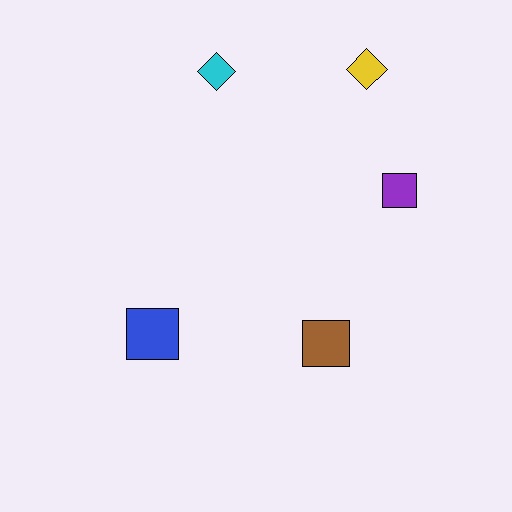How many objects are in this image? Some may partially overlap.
There are 5 objects.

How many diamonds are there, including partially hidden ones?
There are 2 diamonds.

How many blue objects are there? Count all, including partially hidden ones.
There is 1 blue object.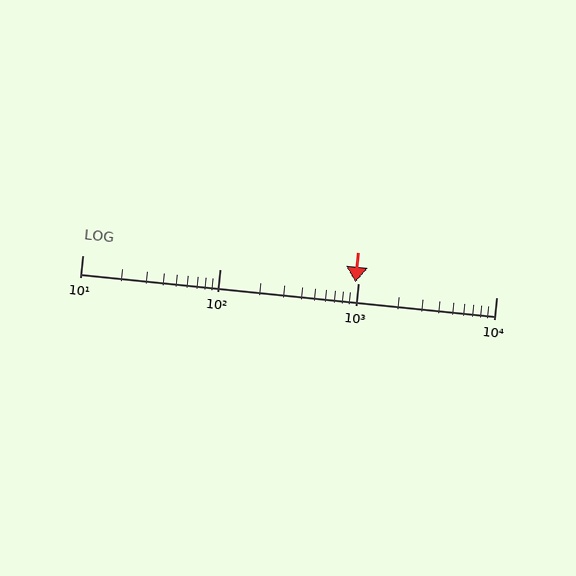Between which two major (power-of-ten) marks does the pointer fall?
The pointer is between 100 and 1000.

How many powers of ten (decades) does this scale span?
The scale spans 3 decades, from 10 to 10000.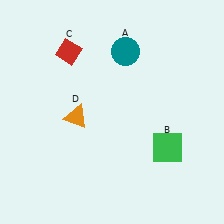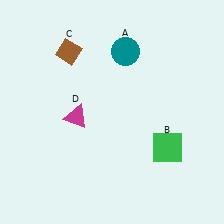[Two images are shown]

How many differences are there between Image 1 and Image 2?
There are 2 differences between the two images.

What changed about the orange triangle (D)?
In Image 1, D is orange. In Image 2, it changed to magenta.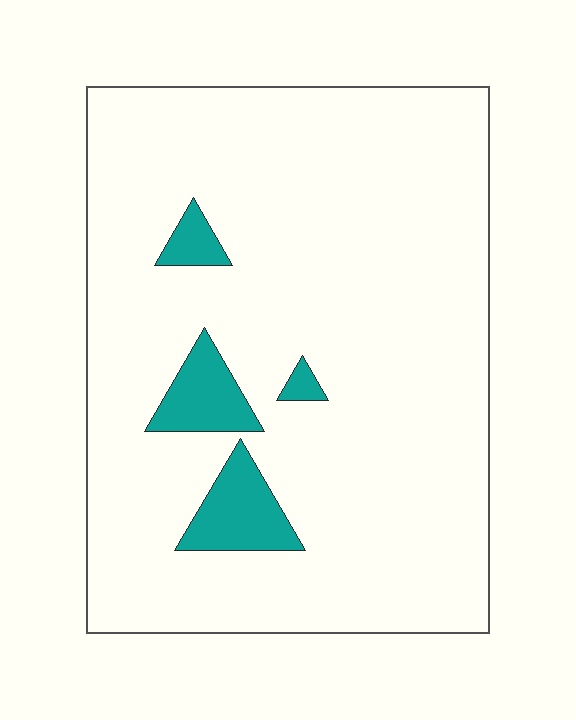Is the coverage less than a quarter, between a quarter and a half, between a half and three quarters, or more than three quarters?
Less than a quarter.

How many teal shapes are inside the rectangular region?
4.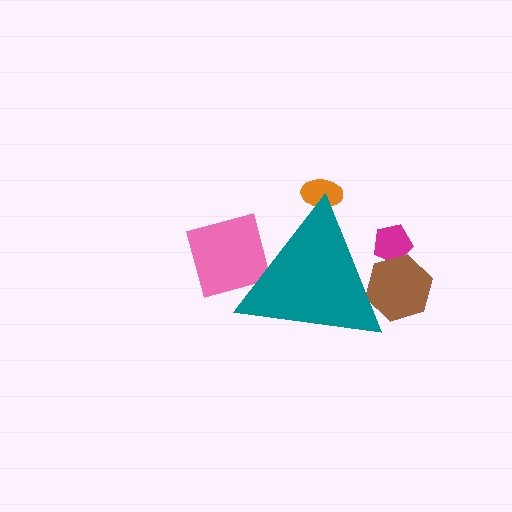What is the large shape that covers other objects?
A teal triangle.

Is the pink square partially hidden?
Yes, the pink square is partially hidden behind the teal triangle.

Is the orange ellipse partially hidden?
Yes, the orange ellipse is partially hidden behind the teal triangle.